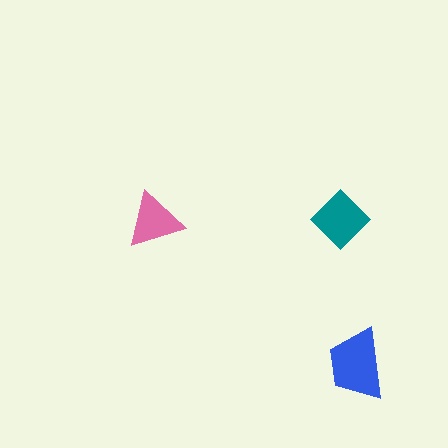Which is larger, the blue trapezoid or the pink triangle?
The blue trapezoid.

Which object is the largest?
The blue trapezoid.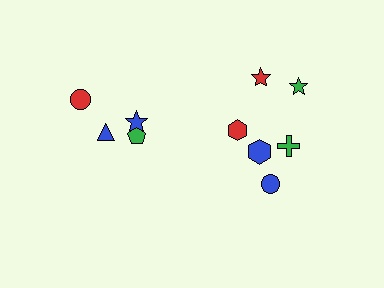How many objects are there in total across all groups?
There are 10 objects.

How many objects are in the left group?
There are 4 objects.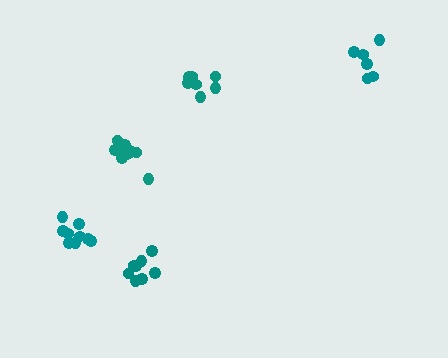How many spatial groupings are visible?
There are 5 spatial groupings.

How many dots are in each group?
Group 1: 9 dots, Group 2: 6 dots, Group 3: 7 dots, Group 4: 8 dots, Group 5: 10 dots (40 total).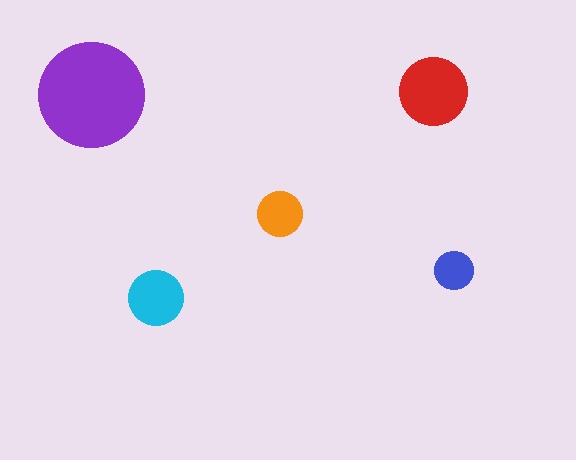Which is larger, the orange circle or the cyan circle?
The cyan one.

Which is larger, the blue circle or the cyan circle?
The cyan one.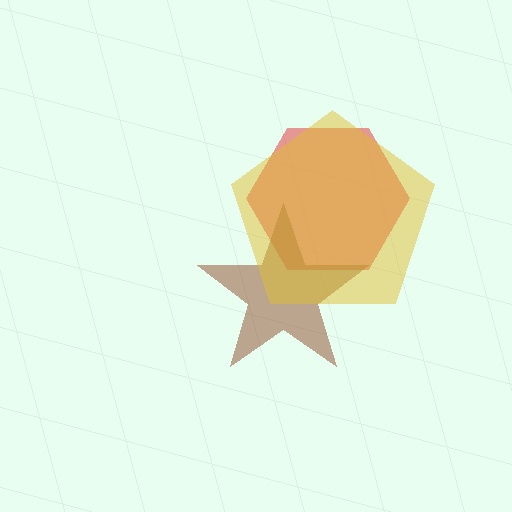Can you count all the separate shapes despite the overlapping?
Yes, there are 3 separate shapes.